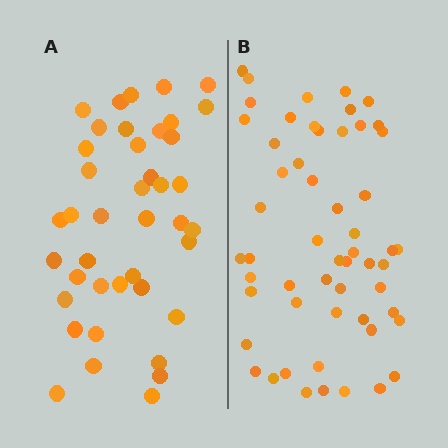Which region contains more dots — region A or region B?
Region B (the right region) has more dots.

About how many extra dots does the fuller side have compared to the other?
Region B has approximately 15 more dots than region A.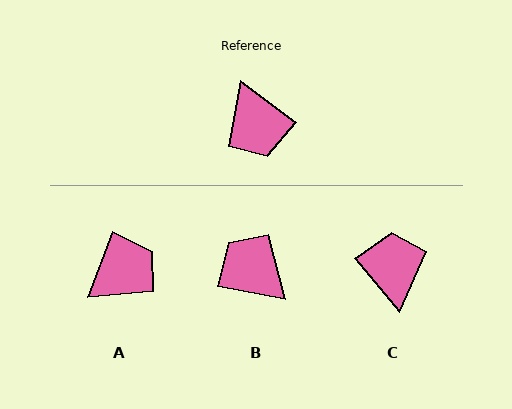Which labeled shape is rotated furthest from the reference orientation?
C, about 167 degrees away.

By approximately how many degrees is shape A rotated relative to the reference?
Approximately 106 degrees counter-clockwise.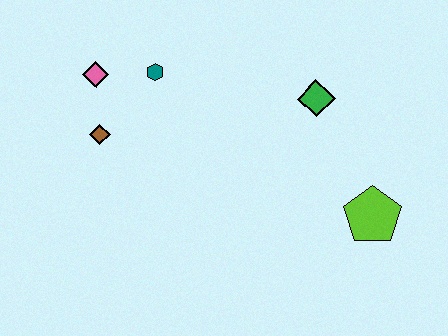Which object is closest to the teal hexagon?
The pink diamond is closest to the teal hexagon.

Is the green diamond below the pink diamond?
Yes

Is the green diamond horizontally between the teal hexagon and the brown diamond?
No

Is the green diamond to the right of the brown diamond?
Yes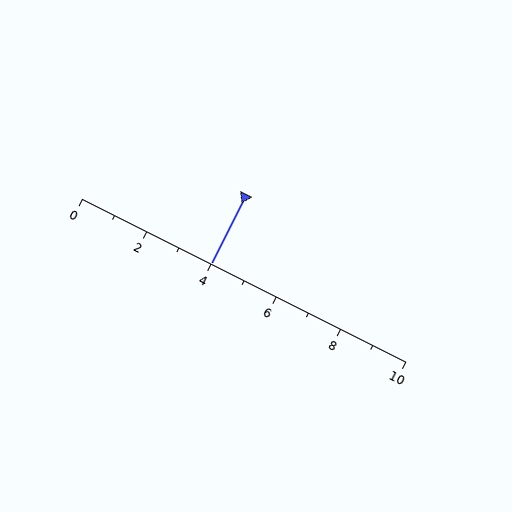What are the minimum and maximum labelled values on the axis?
The axis runs from 0 to 10.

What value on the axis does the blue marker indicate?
The marker indicates approximately 4.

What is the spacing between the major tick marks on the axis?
The major ticks are spaced 2 apart.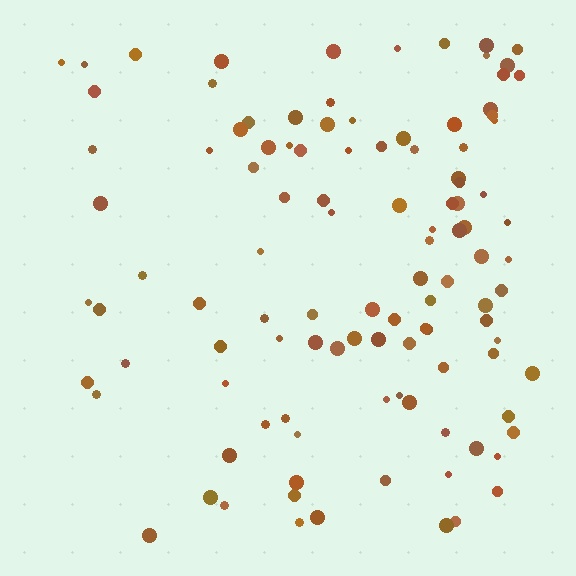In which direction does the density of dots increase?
From left to right, with the right side densest.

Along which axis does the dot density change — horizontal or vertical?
Horizontal.